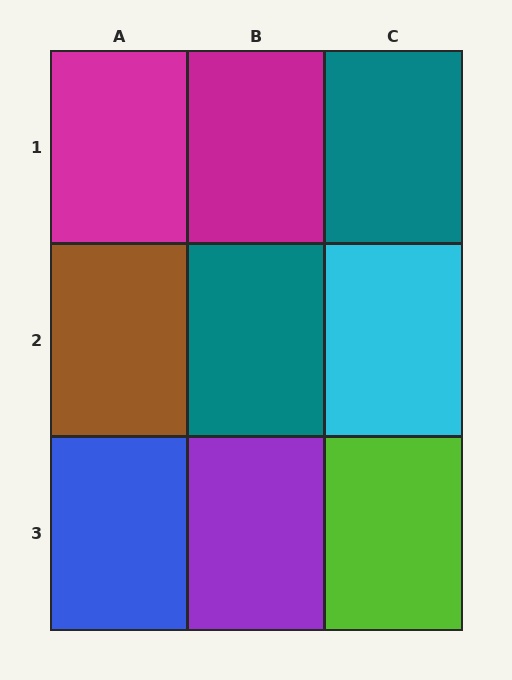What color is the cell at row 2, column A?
Brown.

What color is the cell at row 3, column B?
Purple.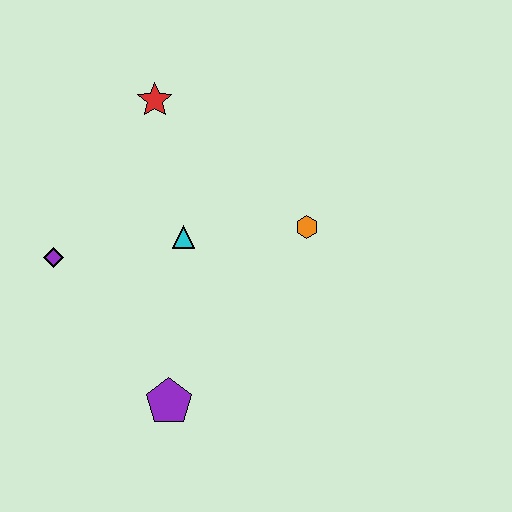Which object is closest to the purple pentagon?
The cyan triangle is closest to the purple pentagon.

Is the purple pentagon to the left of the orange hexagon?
Yes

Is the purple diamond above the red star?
No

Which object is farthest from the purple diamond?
The orange hexagon is farthest from the purple diamond.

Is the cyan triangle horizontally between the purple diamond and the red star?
No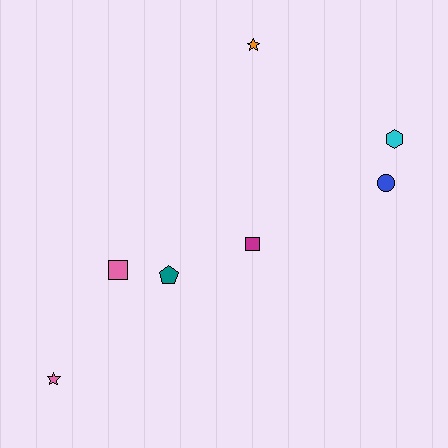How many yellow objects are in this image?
There are no yellow objects.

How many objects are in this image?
There are 7 objects.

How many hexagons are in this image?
There is 1 hexagon.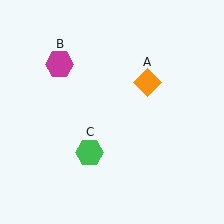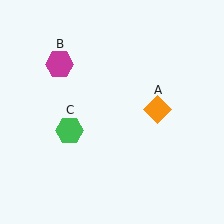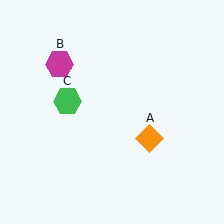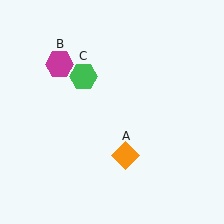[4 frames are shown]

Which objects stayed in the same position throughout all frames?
Magenta hexagon (object B) remained stationary.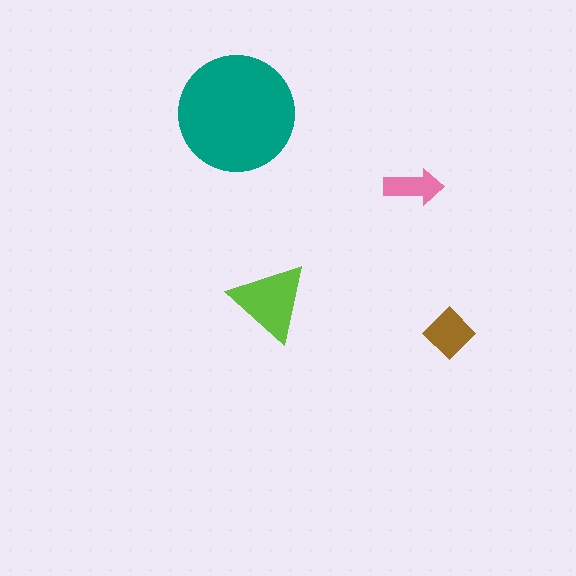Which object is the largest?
The teal circle.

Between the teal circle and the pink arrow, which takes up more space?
The teal circle.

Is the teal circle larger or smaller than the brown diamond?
Larger.